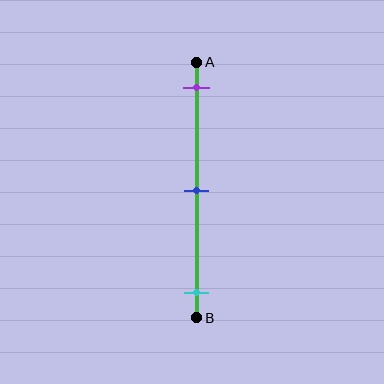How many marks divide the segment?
There are 3 marks dividing the segment.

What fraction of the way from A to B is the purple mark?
The purple mark is approximately 10% (0.1) of the way from A to B.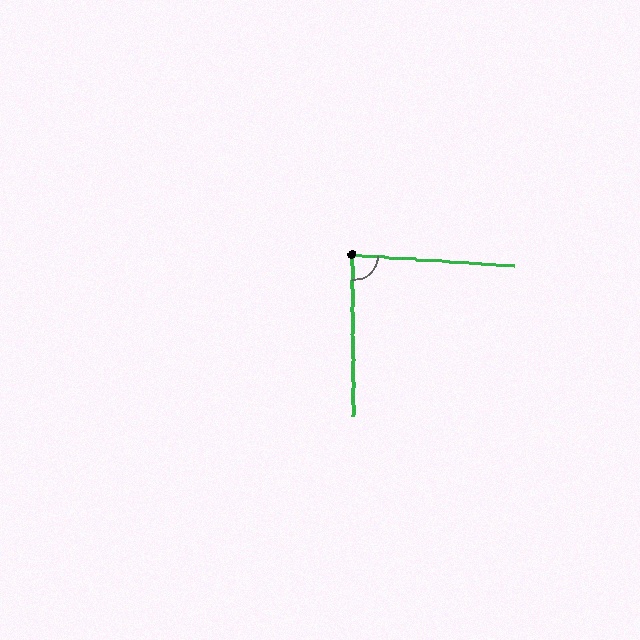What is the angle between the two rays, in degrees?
Approximately 86 degrees.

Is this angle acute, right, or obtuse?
It is approximately a right angle.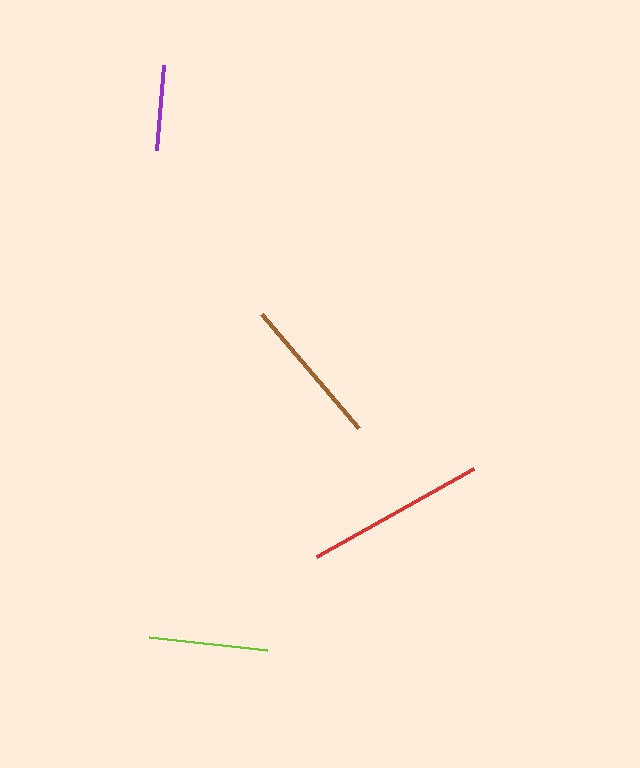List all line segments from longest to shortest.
From longest to shortest: red, brown, lime, purple.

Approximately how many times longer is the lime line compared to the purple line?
The lime line is approximately 1.4 times the length of the purple line.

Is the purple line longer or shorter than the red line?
The red line is longer than the purple line.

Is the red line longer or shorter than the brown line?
The red line is longer than the brown line.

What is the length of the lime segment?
The lime segment is approximately 119 pixels long.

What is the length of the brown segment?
The brown segment is approximately 150 pixels long.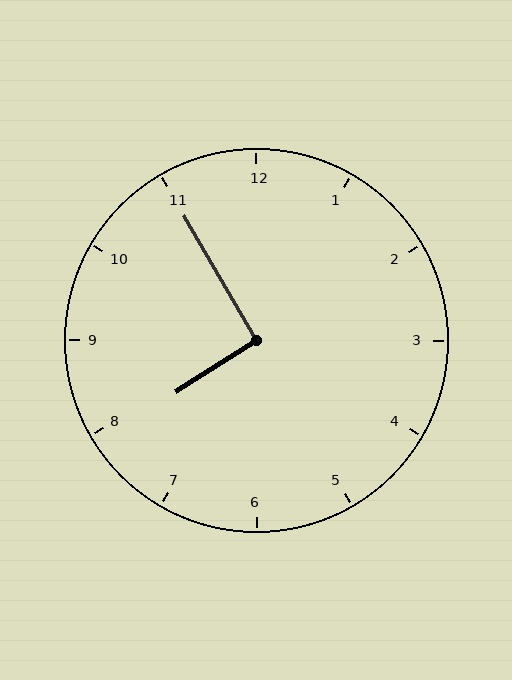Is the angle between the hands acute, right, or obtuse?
It is right.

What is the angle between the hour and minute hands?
Approximately 92 degrees.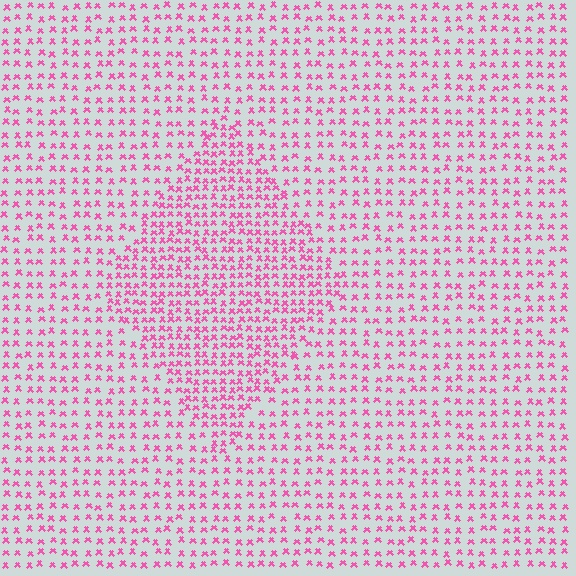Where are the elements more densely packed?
The elements are more densely packed inside the diamond boundary.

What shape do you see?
I see a diamond.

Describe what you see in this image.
The image contains small pink elements arranged at two different densities. A diamond-shaped region is visible where the elements are more densely packed than the surrounding area.